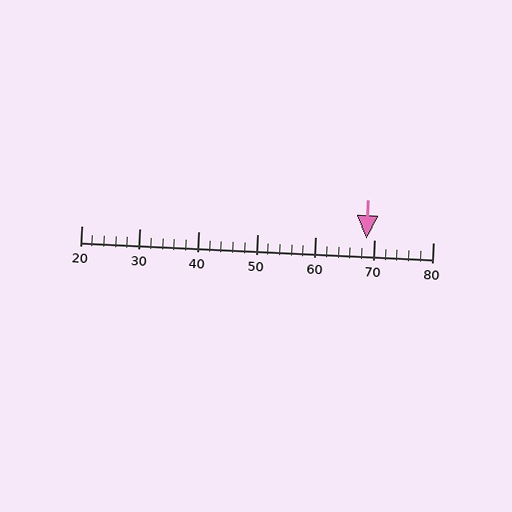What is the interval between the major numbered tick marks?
The major tick marks are spaced 10 units apart.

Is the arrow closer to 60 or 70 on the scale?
The arrow is closer to 70.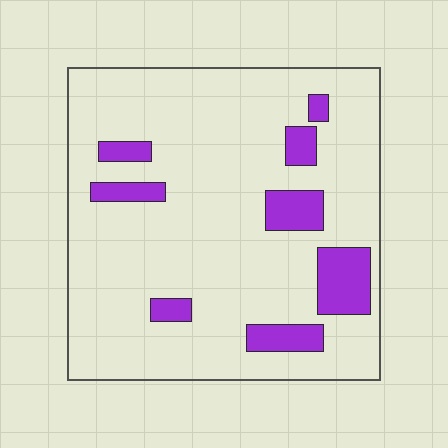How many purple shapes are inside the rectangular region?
8.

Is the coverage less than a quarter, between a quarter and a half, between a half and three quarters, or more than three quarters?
Less than a quarter.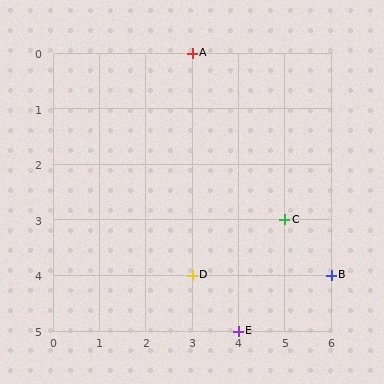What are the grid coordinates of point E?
Point E is at grid coordinates (4, 5).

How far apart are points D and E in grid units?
Points D and E are 1 column and 1 row apart (about 1.4 grid units diagonally).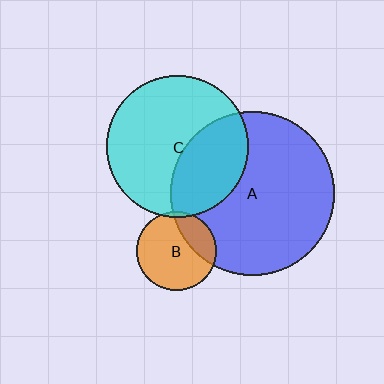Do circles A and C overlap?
Yes.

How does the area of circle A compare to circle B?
Approximately 4.3 times.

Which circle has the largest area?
Circle A (blue).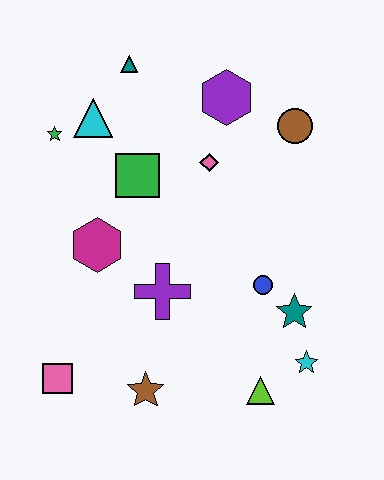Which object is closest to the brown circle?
The purple hexagon is closest to the brown circle.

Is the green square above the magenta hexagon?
Yes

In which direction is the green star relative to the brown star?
The green star is above the brown star.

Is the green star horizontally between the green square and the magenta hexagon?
No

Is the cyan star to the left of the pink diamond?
No